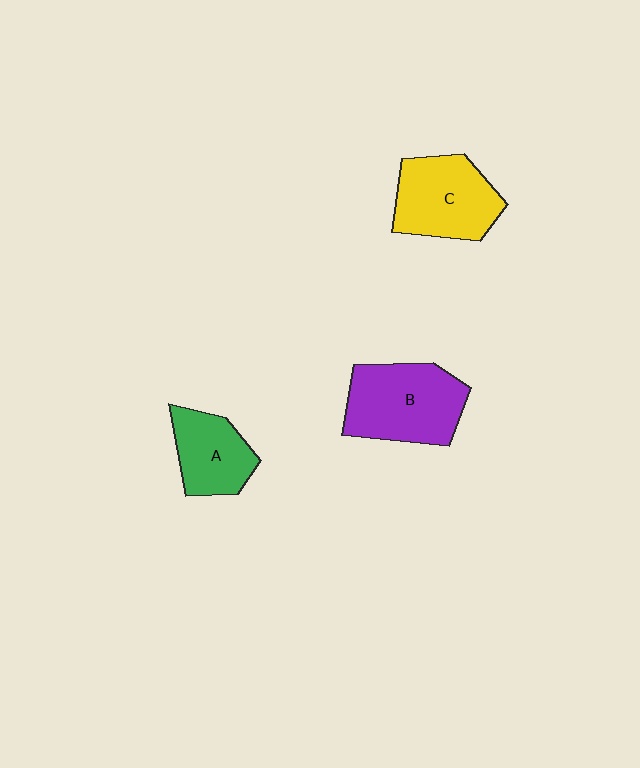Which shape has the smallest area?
Shape A (green).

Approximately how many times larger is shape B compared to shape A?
Approximately 1.5 times.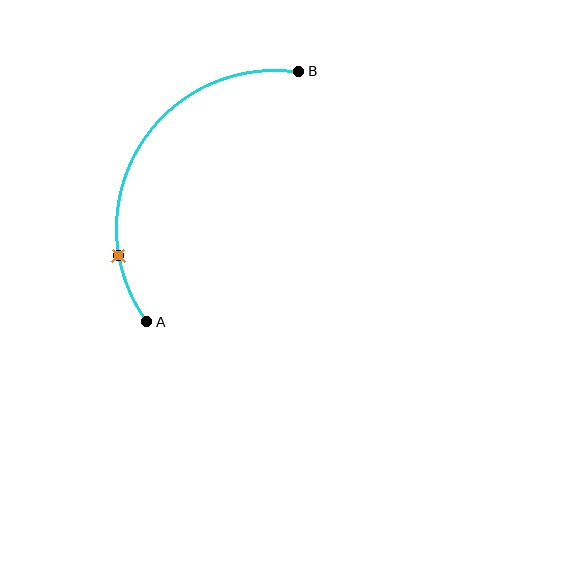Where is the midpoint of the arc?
The arc midpoint is the point on the curve farthest from the straight line joining A and B. It sits to the left of that line.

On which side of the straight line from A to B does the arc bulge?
The arc bulges to the left of the straight line connecting A and B.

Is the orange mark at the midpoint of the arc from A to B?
No. The orange mark lies on the arc but is closer to endpoint A. The arc midpoint would be at the point on the curve equidistant along the arc from both A and B.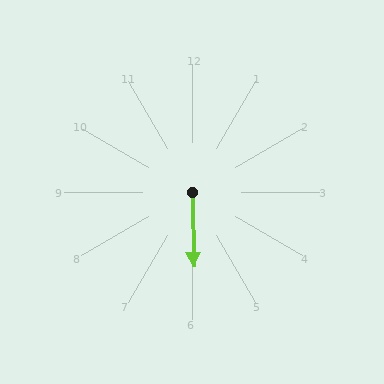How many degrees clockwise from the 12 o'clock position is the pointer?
Approximately 179 degrees.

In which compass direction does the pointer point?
South.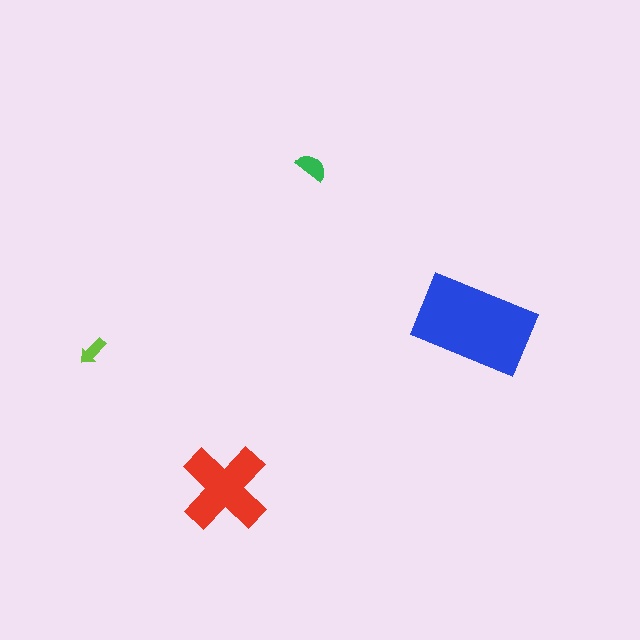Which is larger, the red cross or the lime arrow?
The red cross.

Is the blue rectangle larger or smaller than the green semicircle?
Larger.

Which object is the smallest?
The lime arrow.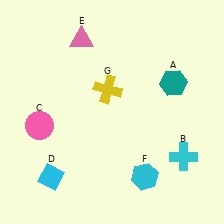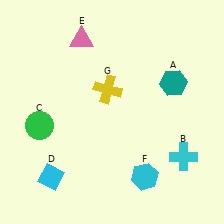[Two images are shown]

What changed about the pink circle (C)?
In Image 1, C is pink. In Image 2, it changed to green.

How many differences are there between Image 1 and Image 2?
There is 1 difference between the two images.